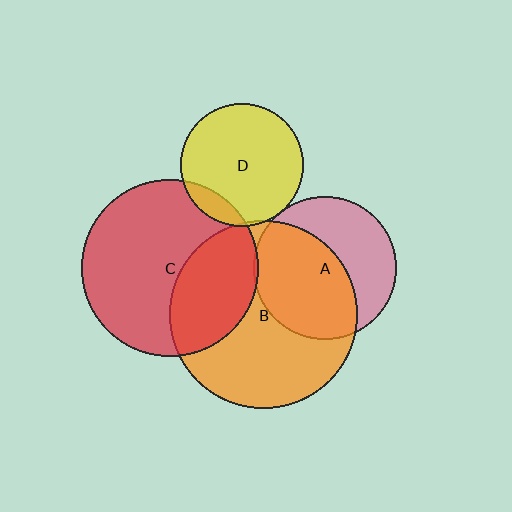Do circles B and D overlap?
Yes.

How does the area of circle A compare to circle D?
Approximately 1.3 times.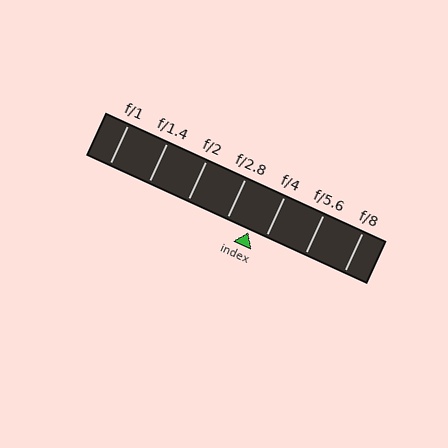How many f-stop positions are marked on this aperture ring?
There are 7 f-stop positions marked.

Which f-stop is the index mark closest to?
The index mark is closest to f/4.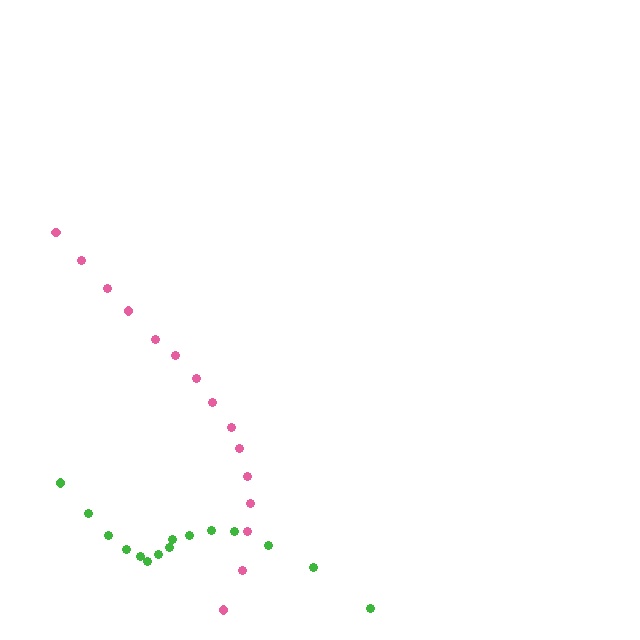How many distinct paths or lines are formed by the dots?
There are 2 distinct paths.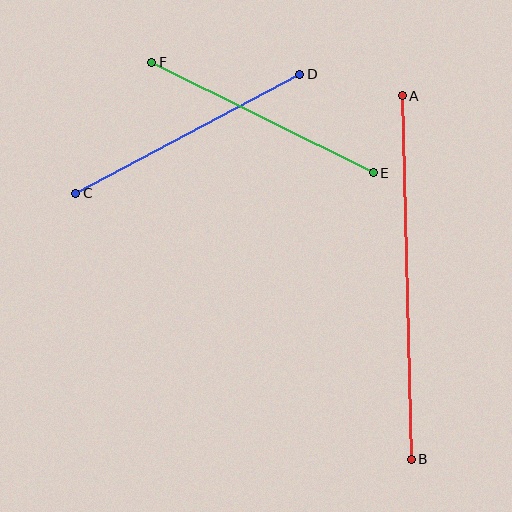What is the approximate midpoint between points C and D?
The midpoint is at approximately (188, 134) pixels.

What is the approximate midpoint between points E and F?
The midpoint is at approximately (263, 117) pixels.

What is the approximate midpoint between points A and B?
The midpoint is at approximately (407, 277) pixels.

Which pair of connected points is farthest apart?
Points A and B are farthest apart.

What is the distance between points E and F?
The distance is approximately 247 pixels.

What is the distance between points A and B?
The distance is approximately 364 pixels.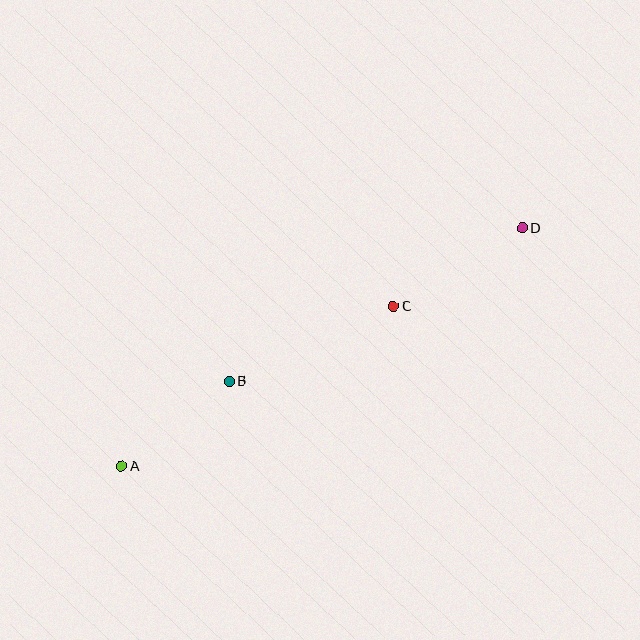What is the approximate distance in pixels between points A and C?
The distance between A and C is approximately 315 pixels.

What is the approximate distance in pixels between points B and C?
The distance between B and C is approximately 180 pixels.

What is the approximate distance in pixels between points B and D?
The distance between B and D is approximately 331 pixels.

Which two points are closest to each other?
Points A and B are closest to each other.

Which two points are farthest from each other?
Points A and D are farthest from each other.